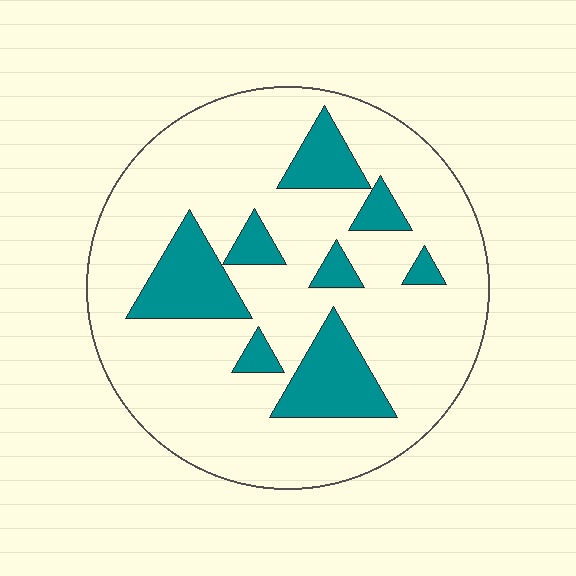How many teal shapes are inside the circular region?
8.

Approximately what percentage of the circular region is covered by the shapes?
Approximately 20%.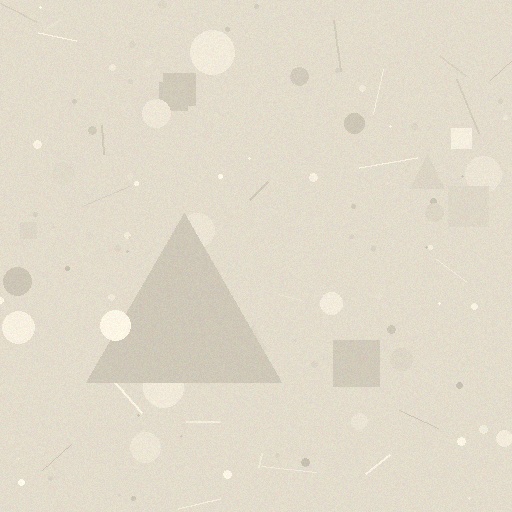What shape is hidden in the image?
A triangle is hidden in the image.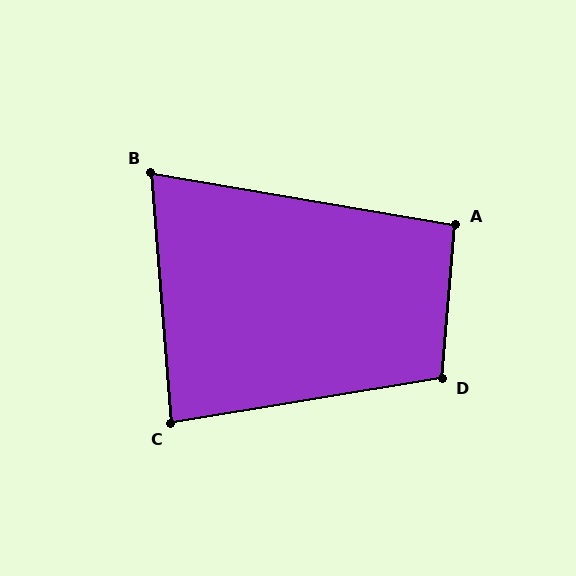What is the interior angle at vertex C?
Approximately 85 degrees (approximately right).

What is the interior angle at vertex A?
Approximately 95 degrees (approximately right).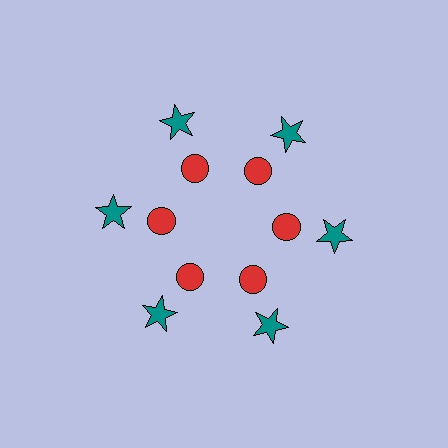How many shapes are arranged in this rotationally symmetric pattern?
There are 12 shapes, arranged in 6 groups of 2.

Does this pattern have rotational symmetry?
Yes, this pattern has 6-fold rotational symmetry. It looks the same after rotating 60 degrees around the center.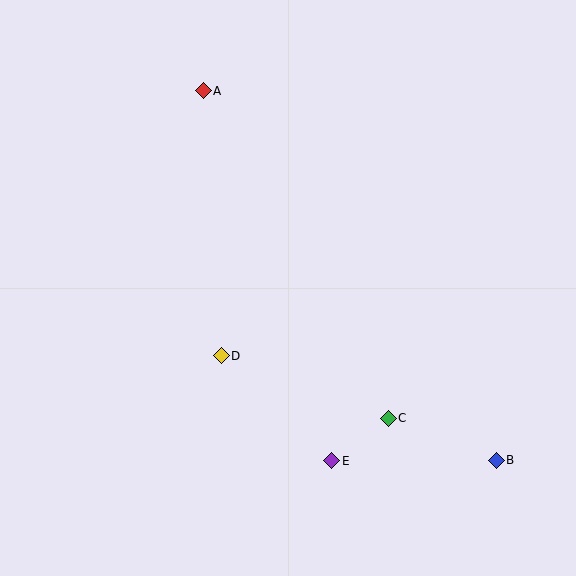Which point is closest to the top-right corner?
Point A is closest to the top-right corner.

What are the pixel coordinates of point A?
Point A is at (203, 91).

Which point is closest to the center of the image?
Point D at (221, 356) is closest to the center.